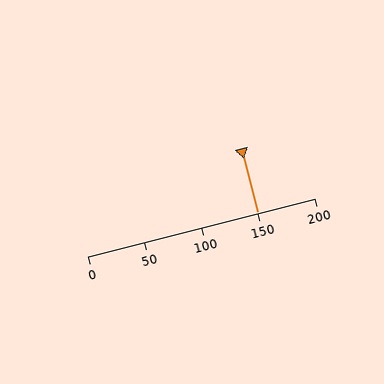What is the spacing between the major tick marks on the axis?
The major ticks are spaced 50 apart.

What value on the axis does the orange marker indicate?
The marker indicates approximately 150.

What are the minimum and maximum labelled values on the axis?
The axis runs from 0 to 200.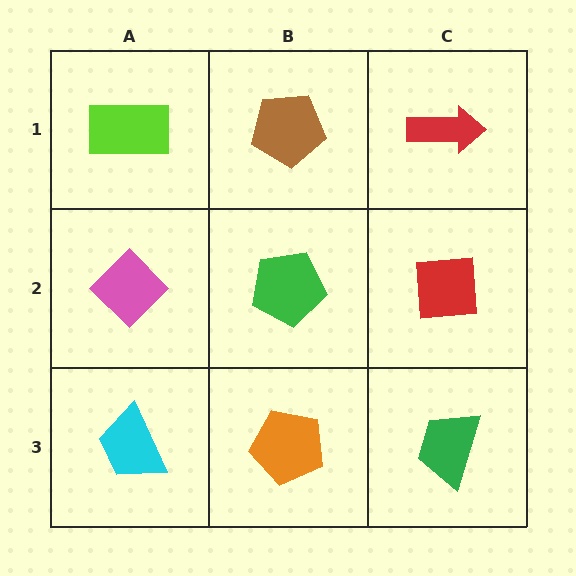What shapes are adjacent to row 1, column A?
A pink diamond (row 2, column A), a brown pentagon (row 1, column B).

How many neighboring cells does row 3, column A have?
2.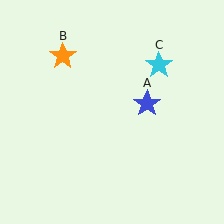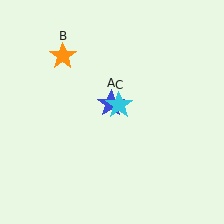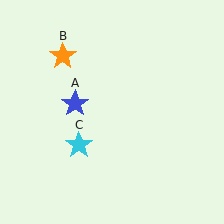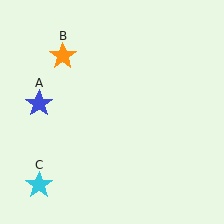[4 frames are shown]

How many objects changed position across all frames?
2 objects changed position: blue star (object A), cyan star (object C).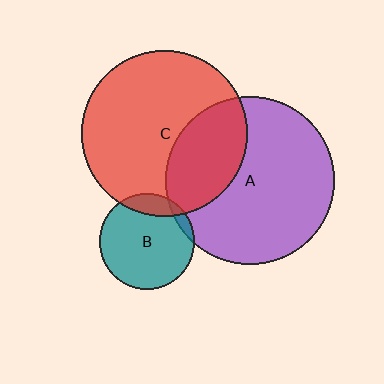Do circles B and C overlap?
Yes.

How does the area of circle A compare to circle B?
Approximately 3.1 times.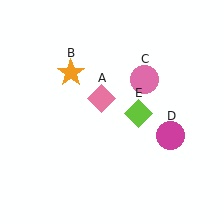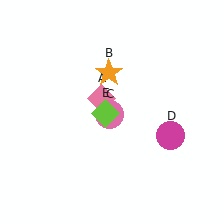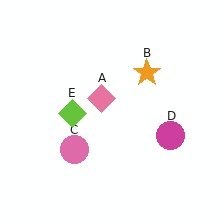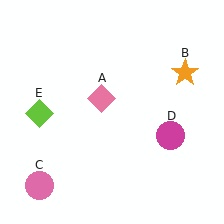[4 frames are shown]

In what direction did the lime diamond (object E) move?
The lime diamond (object E) moved left.